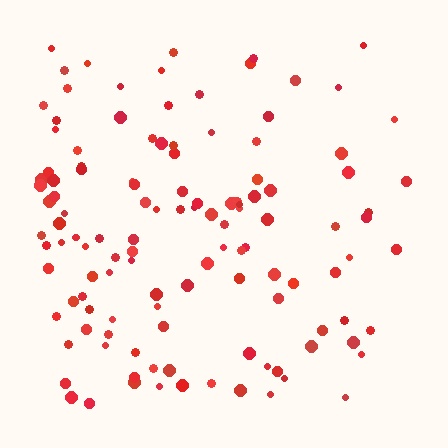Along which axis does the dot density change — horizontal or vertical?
Horizontal.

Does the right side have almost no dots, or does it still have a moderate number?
Still a moderate number, just noticeably fewer than the left.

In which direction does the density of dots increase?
From right to left, with the left side densest.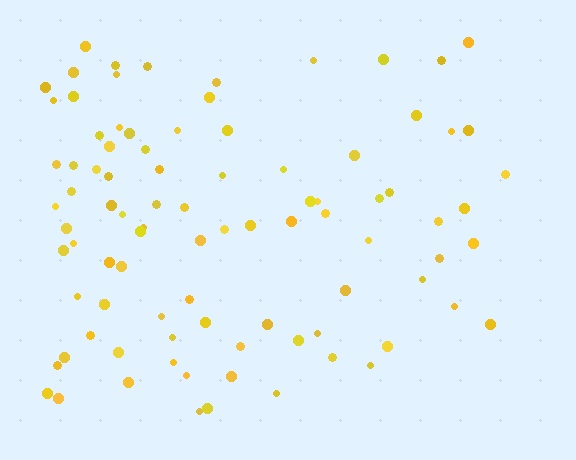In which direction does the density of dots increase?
From right to left, with the left side densest.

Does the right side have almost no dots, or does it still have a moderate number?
Still a moderate number, just noticeably fewer than the left.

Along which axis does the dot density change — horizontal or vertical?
Horizontal.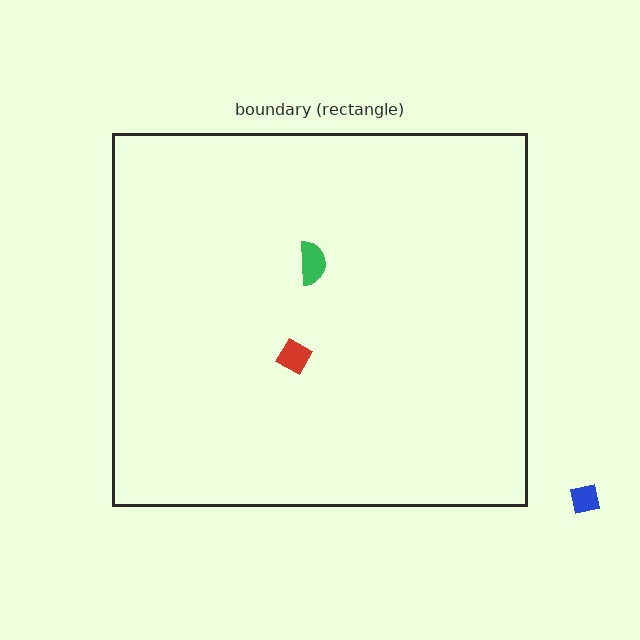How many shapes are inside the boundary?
2 inside, 1 outside.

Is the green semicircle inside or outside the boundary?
Inside.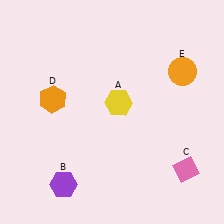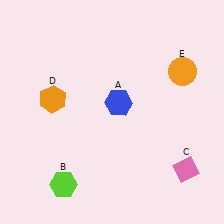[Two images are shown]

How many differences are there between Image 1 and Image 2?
There are 2 differences between the two images.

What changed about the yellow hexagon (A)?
In Image 1, A is yellow. In Image 2, it changed to blue.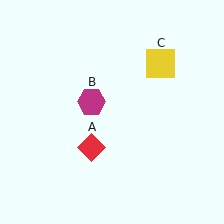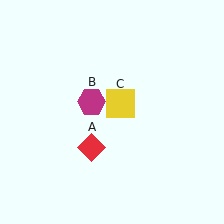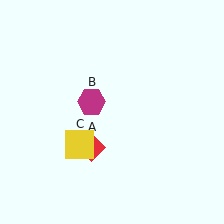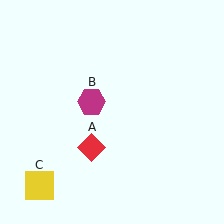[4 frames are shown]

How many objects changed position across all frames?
1 object changed position: yellow square (object C).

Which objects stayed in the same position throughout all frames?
Red diamond (object A) and magenta hexagon (object B) remained stationary.